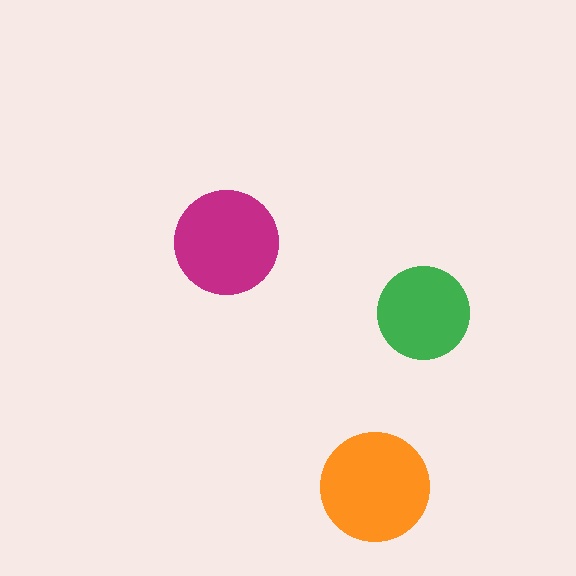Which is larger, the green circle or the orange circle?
The orange one.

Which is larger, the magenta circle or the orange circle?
The orange one.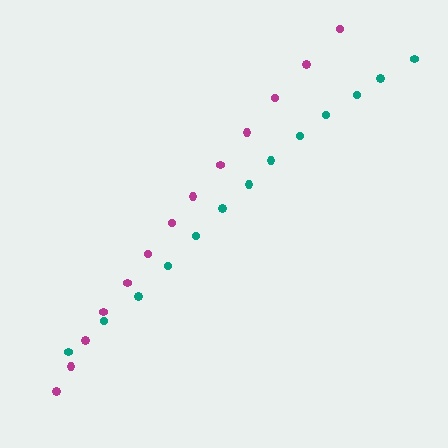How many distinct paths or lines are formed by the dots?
There are 2 distinct paths.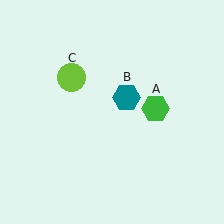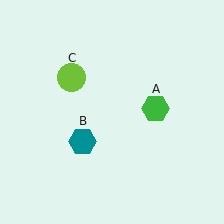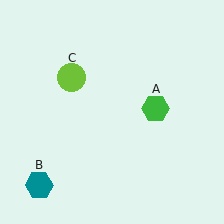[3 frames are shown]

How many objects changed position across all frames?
1 object changed position: teal hexagon (object B).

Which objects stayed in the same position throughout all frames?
Green hexagon (object A) and lime circle (object C) remained stationary.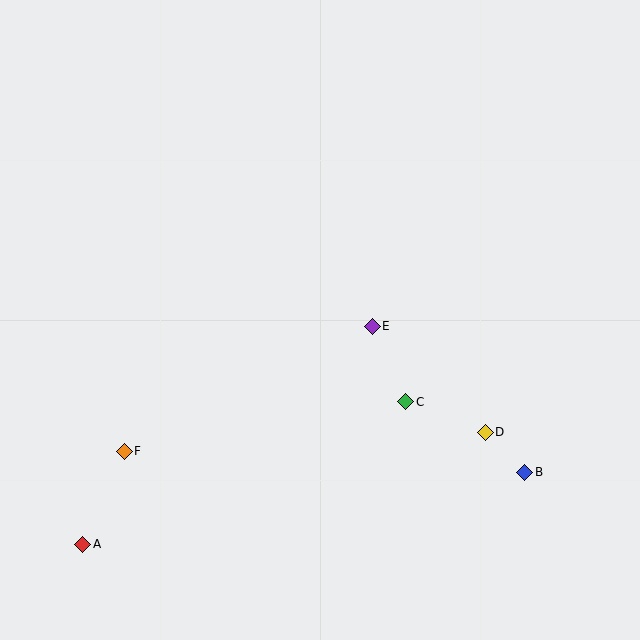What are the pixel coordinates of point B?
Point B is at (525, 472).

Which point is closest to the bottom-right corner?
Point B is closest to the bottom-right corner.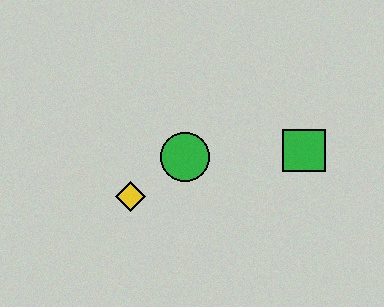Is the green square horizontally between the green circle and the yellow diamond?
No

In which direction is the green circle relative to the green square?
The green circle is to the left of the green square.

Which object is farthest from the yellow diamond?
The green square is farthest from the yellow diamond.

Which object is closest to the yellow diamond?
The green circle is closest to the yellow diamond.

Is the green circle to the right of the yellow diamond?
Yes